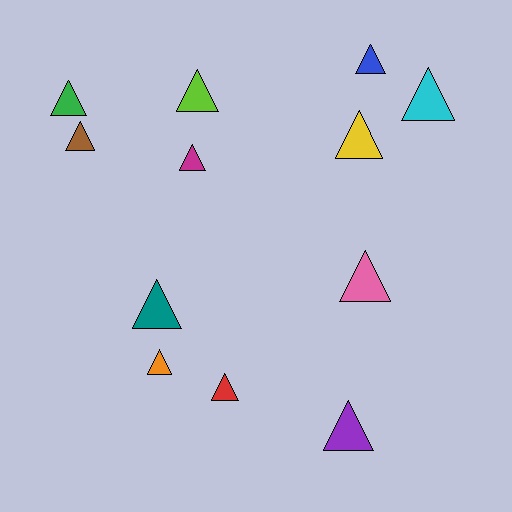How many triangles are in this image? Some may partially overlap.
There are 12 triangles.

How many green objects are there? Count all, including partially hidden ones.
There is 1 green object.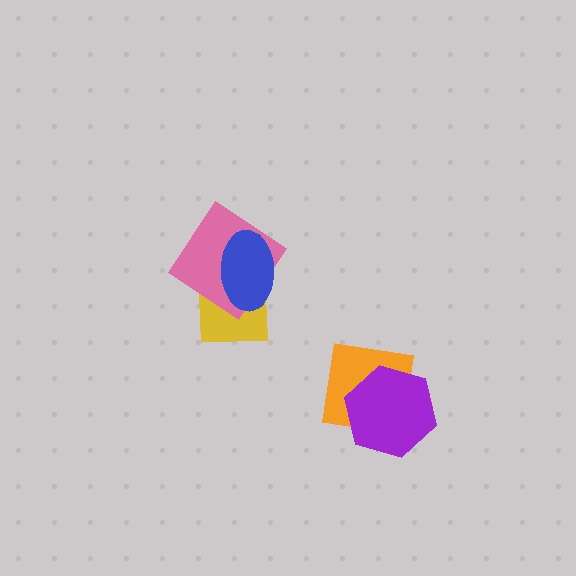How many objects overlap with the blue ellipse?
2 objects overlap with the blue ellipse.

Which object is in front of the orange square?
The purple hexagon is in front of the orange square.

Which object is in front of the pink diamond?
The blue ellipse is in front of the pink diamond.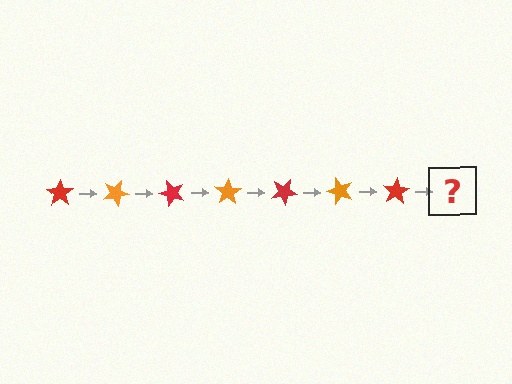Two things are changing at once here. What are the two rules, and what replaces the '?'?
The two rules are that it rotates 25 degrees each step and the color cycles through red and orange. The '?' should be an orange star, rotated 175 degrees from the start.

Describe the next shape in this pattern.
It should be an orange star, rotated 175 degrees from the start.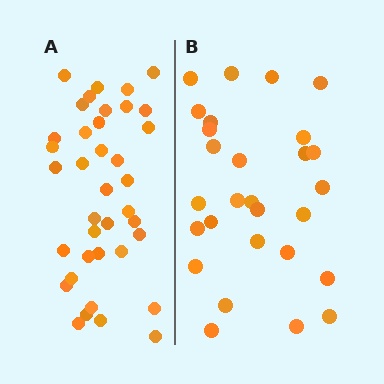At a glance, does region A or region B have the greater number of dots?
Region A (the left region) has more dots.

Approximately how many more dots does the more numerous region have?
Region A has roughly 10 or so more dots than region B.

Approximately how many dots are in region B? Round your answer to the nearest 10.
About 30 dots. (The exact count is 28, which rounds to 30.)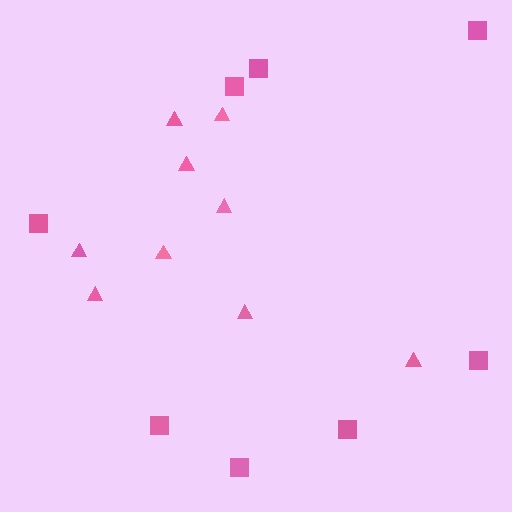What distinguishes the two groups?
There are 2 groups: one group of squares (8) and one group of triangles (9).